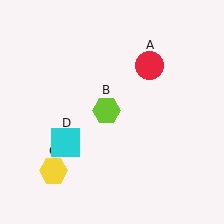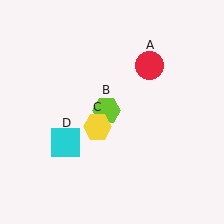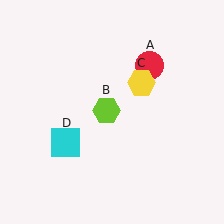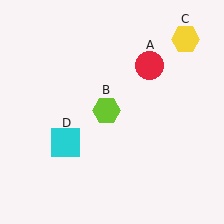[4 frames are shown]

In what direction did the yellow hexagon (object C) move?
The yellow hexagon (object C) moved up and to the right.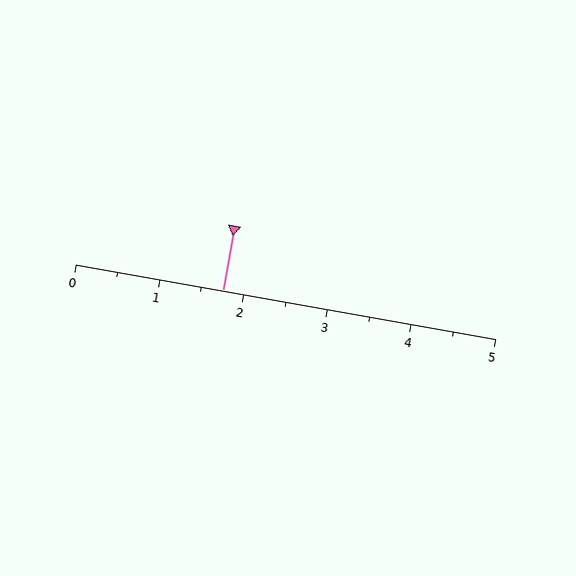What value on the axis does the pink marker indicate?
The marker indicates approximately 1.8.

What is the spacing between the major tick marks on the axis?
The major ticks are spaced 1 apart.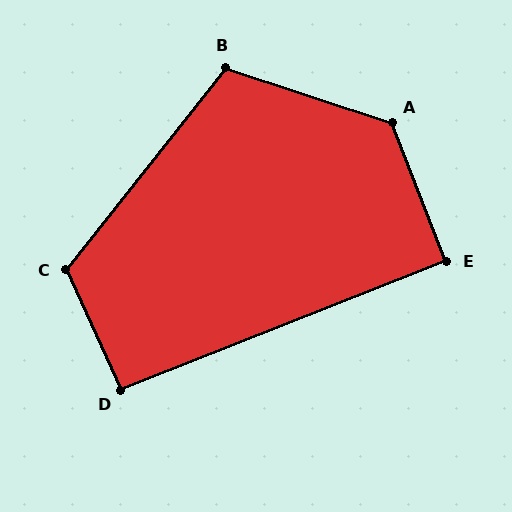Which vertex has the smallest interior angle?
E, at approximately 90 degrees.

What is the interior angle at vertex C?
Approximately 117 degrees (obtuse).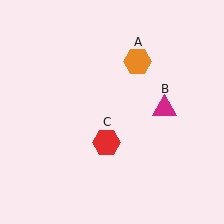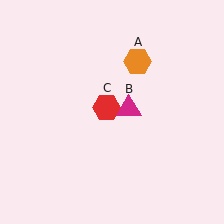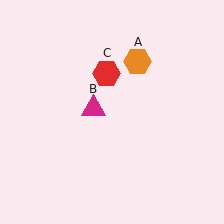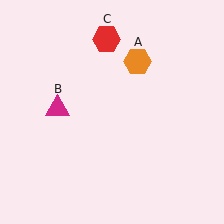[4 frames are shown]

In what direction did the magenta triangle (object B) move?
The magenta triangle (object B) moved left.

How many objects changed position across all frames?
2 objects changed position: magenta triangle (object B), red hexagon (object C).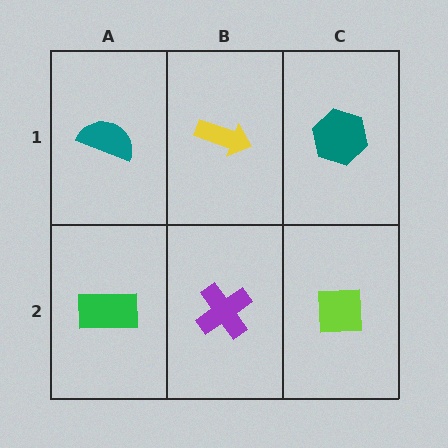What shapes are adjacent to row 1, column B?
A purple cross (row 2, column B), a teal semicircle (row 1, column A), a teal hexagon (row 1, column C).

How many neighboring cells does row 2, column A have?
2.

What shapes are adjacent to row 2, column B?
A yellow arrow (row 1, column B), a green rectangle (row 2, column A), a lime square (row 2, column C).